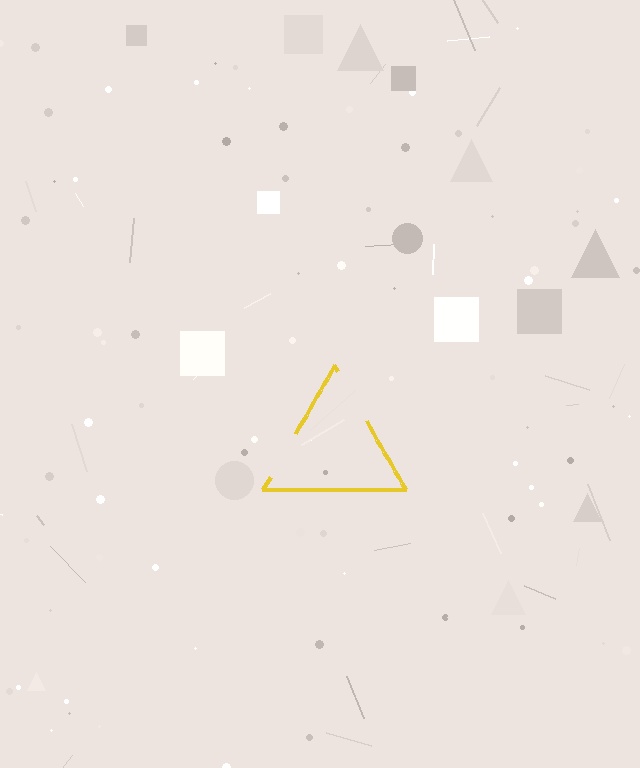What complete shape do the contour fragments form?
The contour fragments form a triangle.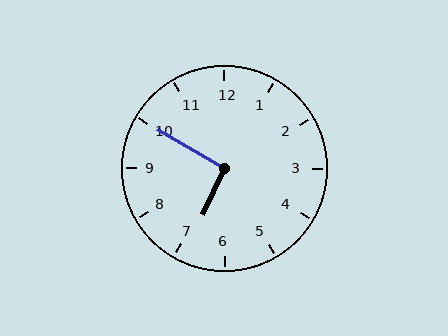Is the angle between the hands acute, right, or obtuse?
It is right.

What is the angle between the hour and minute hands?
Approximately 95 degrees.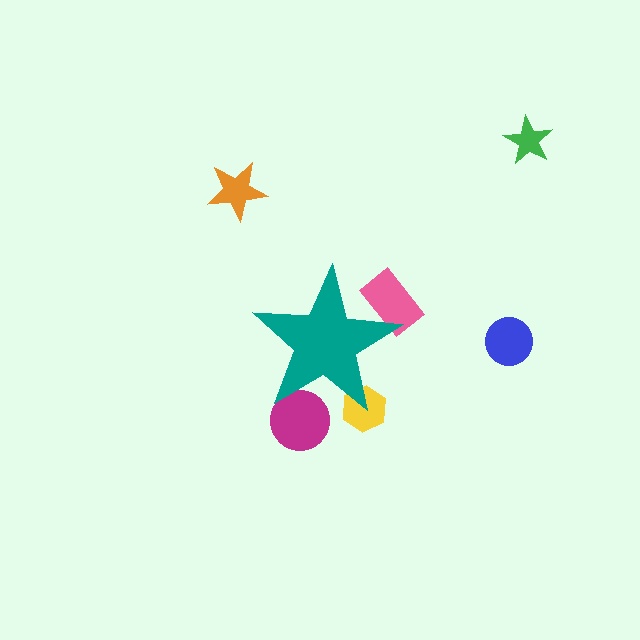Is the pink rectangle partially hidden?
Yes, the pink rectangle is partially hidden behind the teal star.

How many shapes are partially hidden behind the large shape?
3 shapes are partially hidden.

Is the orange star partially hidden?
No, the orange star is fully visible.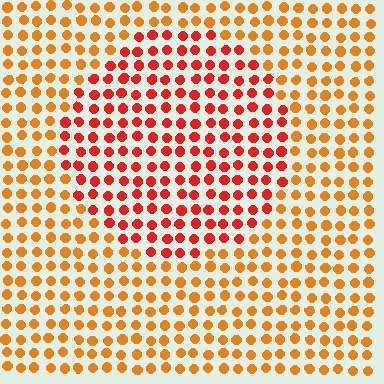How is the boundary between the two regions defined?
The boundary is defined purely by a slight shift in hue (about 32 degrees). Spacing, size, and orientation are identical on both sides.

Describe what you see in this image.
The image is filled with small orange elements in a uniform arrangement. A circle-shaped region is visible where the elements are tinted to a slightly different hue, forming a subtle color boundary.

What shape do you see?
I see a circle.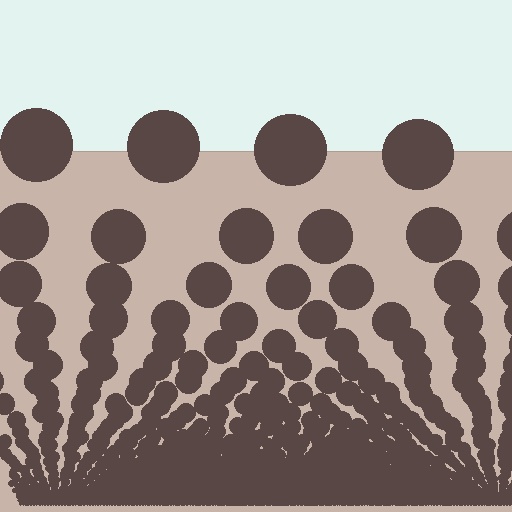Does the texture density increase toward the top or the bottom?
Density increases toward the bottom.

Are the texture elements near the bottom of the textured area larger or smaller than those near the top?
Smaller. The gradient is inverted — elements near the bottom are smaller and denser.